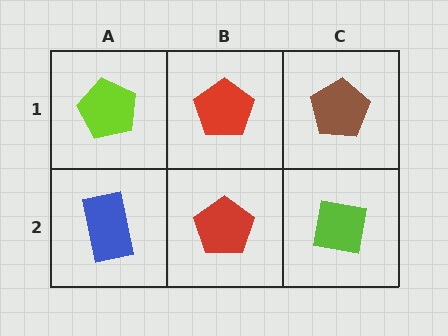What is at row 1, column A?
A lime pentagon.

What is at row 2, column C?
A lime square.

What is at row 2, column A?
A blue rectangle.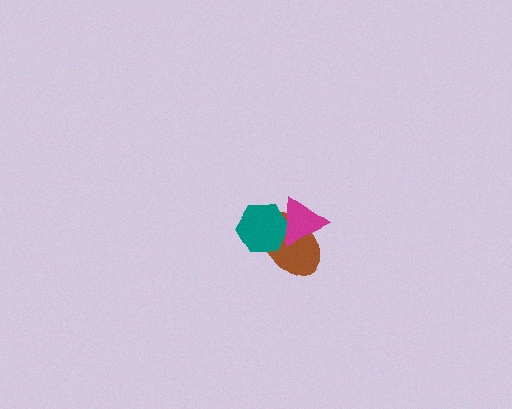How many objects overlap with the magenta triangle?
2 objects overlap with the magenta triangle.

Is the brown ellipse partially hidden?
Yes, it is partially covered by another shape.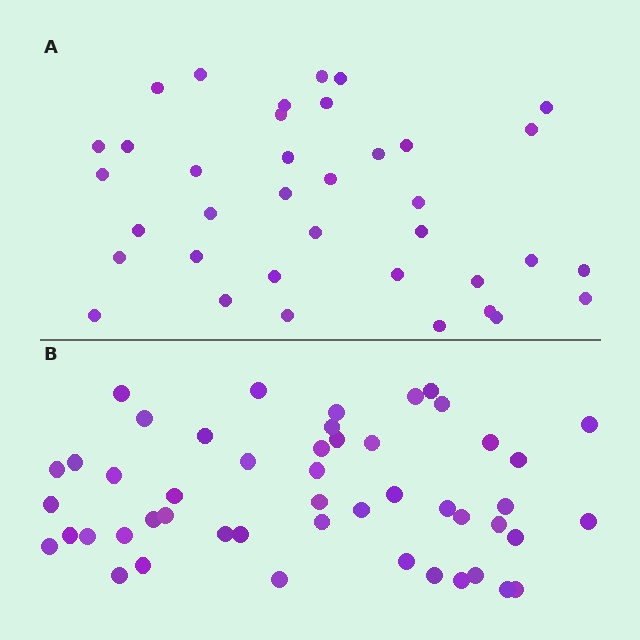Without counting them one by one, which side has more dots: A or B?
Region B (the bottom region) has more dots.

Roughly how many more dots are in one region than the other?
Region B has roughly 12 or so more dots than region A.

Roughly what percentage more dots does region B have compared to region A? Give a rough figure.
About 30% more.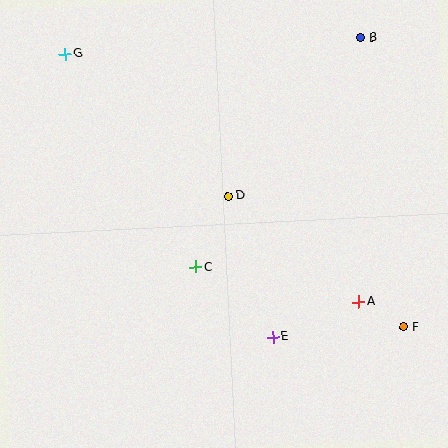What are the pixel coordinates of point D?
Point D is at (228, 196).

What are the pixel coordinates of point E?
Point E is at (273, 337).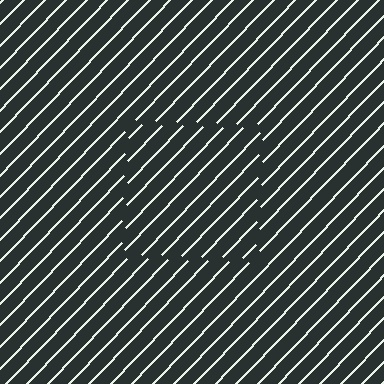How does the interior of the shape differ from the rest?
The interior of the shape contains the same grating, shifted by half a period — the contour is defined by the phase discontinuity where line-ends from the inner and outer gratings abut.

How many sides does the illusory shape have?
4 sides — the line-ends trace a square.